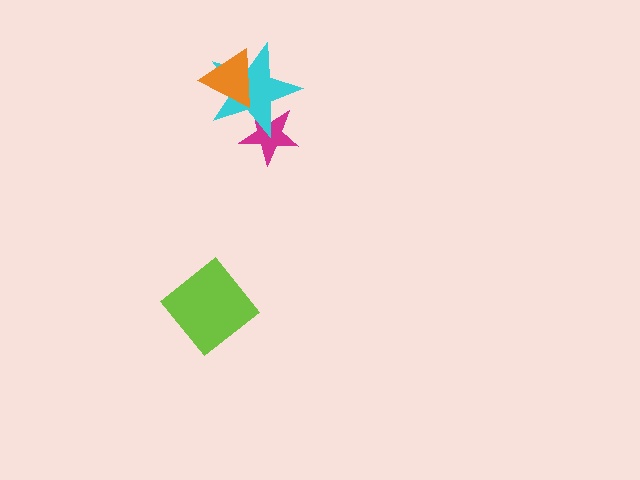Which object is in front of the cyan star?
The orange triangle is in front of the cyan star.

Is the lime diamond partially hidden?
No, no other shape covers it.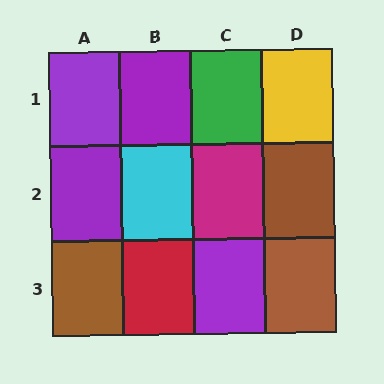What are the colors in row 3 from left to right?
Brown, red, purple, brown.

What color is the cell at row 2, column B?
Cyan.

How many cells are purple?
4 cells are purple.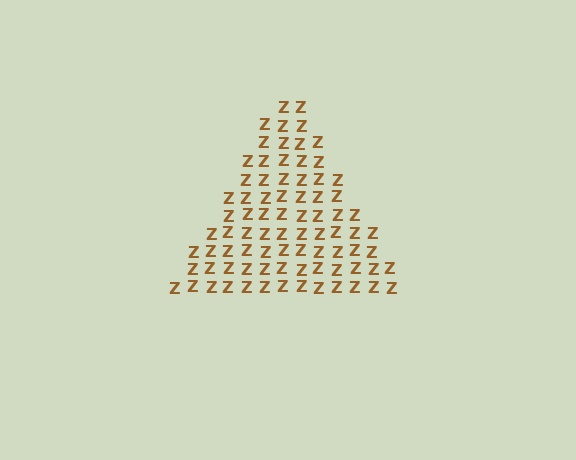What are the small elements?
The small elements are letter Z's.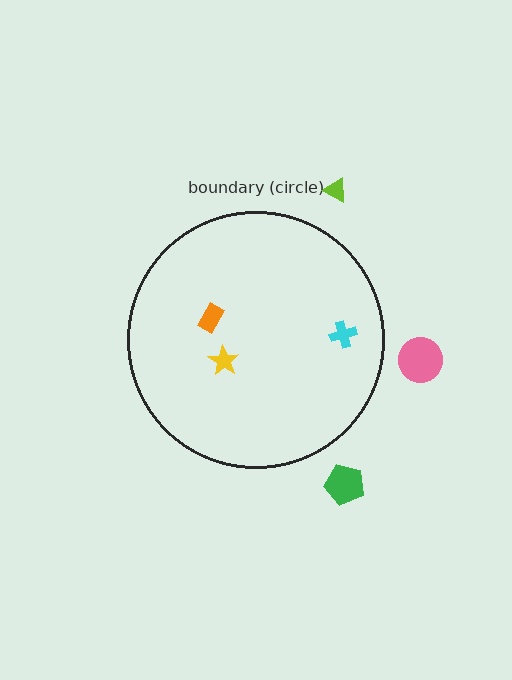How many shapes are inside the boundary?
3 inside, 3 outside.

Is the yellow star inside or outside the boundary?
Inside.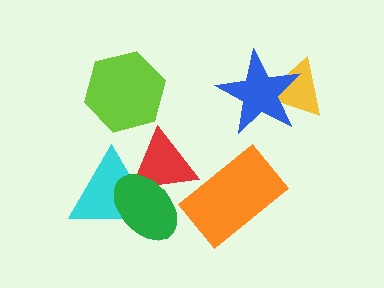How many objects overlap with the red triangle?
3 objects overlap with the red triangle.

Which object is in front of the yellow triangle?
The blue star is in front of the yellow triangle.